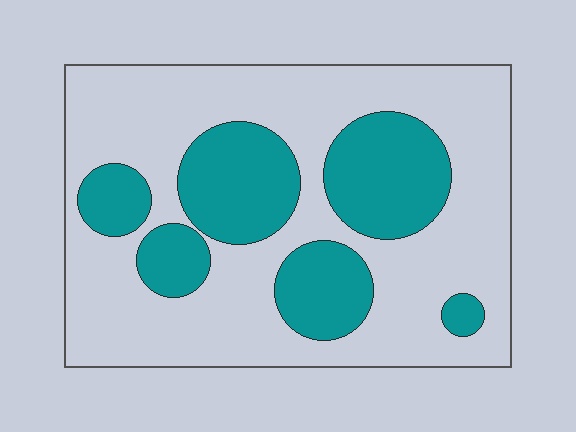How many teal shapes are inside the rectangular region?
6.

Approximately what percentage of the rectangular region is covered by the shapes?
Approximately 30%.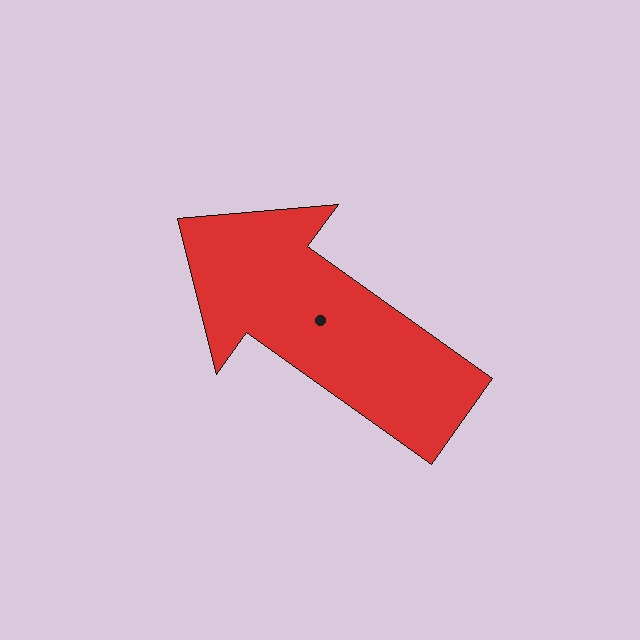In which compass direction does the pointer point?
Northwest.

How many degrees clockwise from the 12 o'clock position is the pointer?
Approximately 305 degrees.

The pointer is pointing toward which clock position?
Roughly 10 o'clock.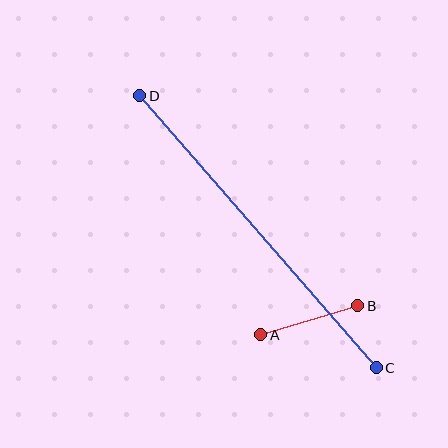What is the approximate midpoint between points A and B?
The midpoint is at approximately (309, 320) pixels.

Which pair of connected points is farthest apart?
Points C and D are farthest apart.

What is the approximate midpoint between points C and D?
The midpoint is at approximately (258, 232) pixels.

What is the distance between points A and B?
The distance is approximately 101 pixels.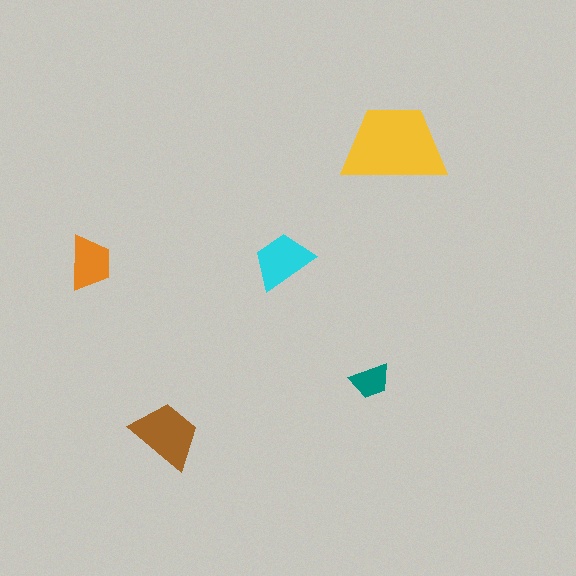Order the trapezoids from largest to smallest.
the yellow one, the brown one, the cyan one, the orange one, the teal one.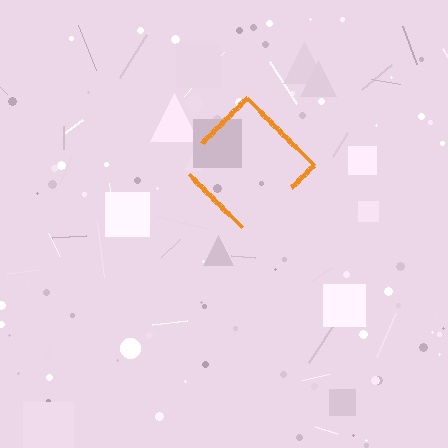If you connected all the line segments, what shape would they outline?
They would outline a diamond.